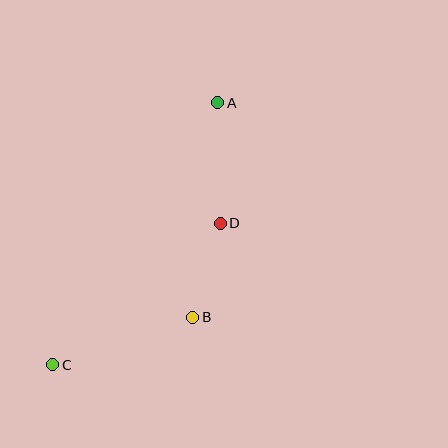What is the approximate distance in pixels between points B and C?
The distance between B and C is approximately 147 pixels.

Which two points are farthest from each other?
Points A and C are farthest from each other.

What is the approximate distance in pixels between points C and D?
The distance between C and D is approximately 219 pixels.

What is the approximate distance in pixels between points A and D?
The distance between A and D is approximately 121 pixels.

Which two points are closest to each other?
Points B and D are closest to each other.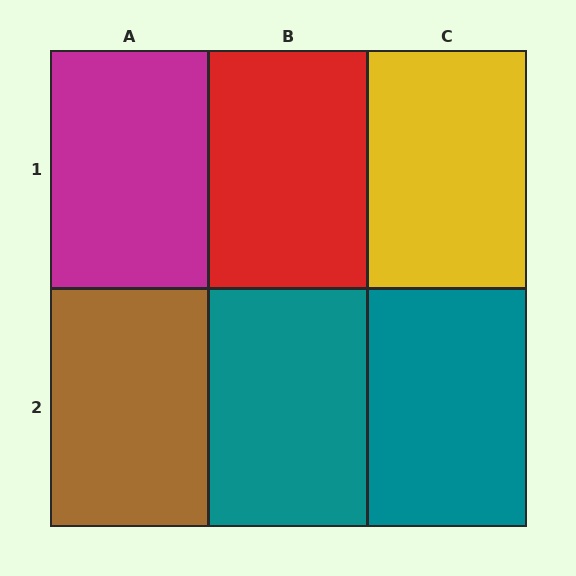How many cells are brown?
1 cell is brown.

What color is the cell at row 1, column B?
Red.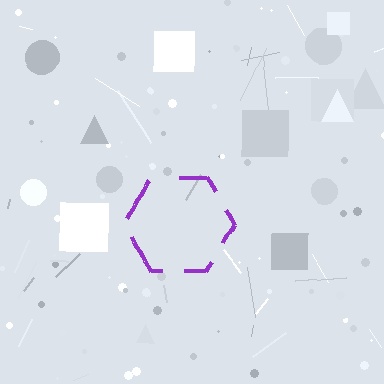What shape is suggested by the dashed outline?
The dashed outline suggests a hexagon.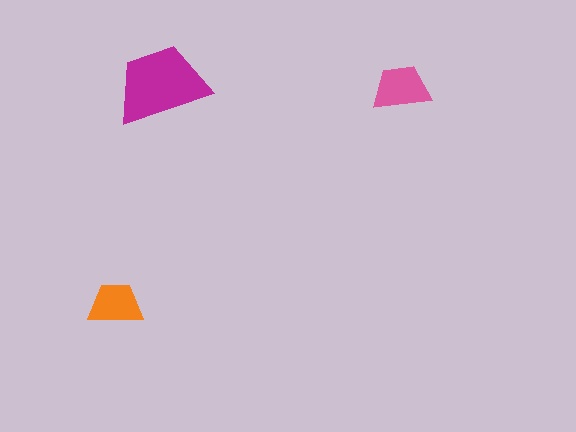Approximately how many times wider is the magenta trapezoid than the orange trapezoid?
About 1.5 times wider.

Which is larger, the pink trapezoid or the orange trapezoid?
The pink one.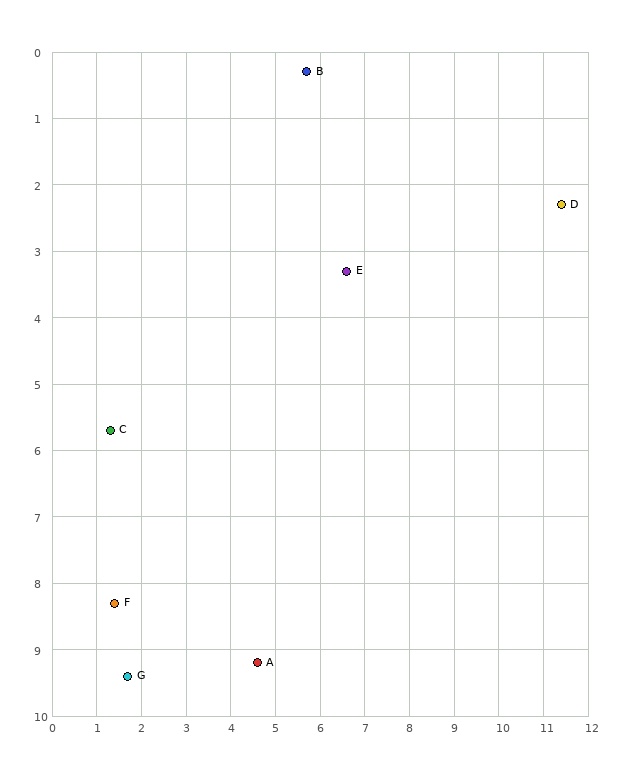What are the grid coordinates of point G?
Point G is at approximately (1.7, 9.4).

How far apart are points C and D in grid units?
Points C and D are about 10.7 grid units apart.